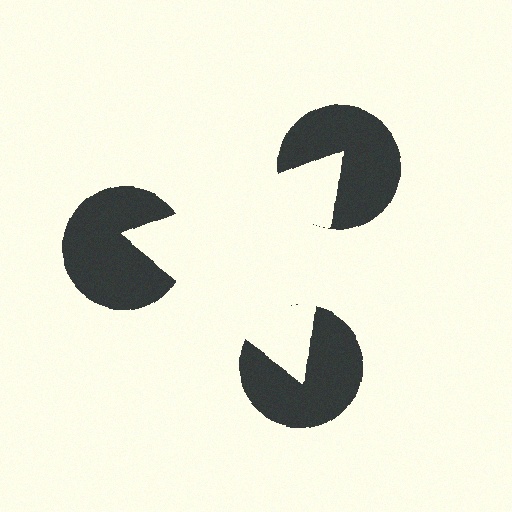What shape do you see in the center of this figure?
An illusory triangle — its edges are inferred from the aligned wedge cuts in the pac-man discs, not physically drawn.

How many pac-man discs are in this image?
There are 3 — one at each vertex of the illusory triangle.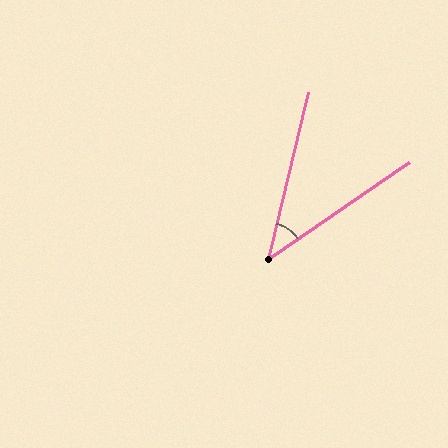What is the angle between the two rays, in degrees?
Approximately 42 degrees.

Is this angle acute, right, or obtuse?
It is acute.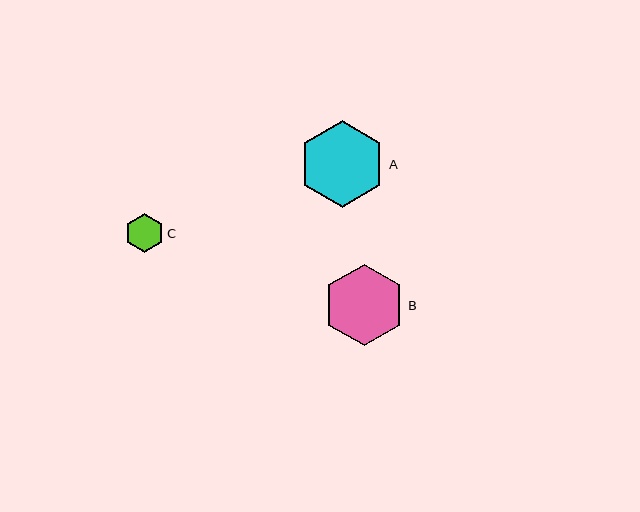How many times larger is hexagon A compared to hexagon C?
Hexagon A is approximately 2.2 times the size of hexagon C.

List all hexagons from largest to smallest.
From largest to smallest: A, B, C.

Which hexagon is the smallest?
Hexagon C is the smallest with a size of approximately 39 pixels.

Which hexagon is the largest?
Hexagon A is the largest with a size of approximately 87 pixels.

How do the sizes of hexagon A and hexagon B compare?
Hexagon A and hexagon B are approximately the same size.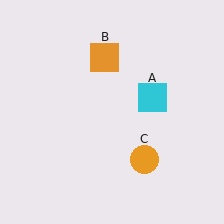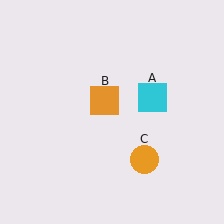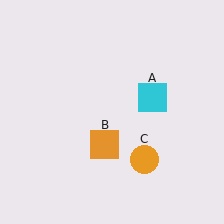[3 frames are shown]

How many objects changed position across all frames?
1 object changed position: orange square (object B).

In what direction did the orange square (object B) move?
The orange square (object B) moved down.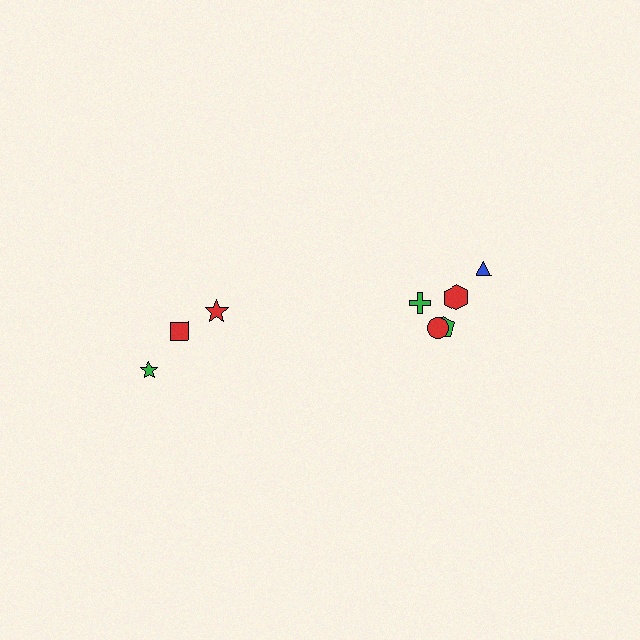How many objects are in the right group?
There are 5 objects.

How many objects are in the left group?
There are 3 objects.